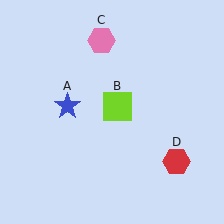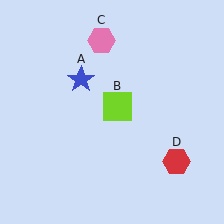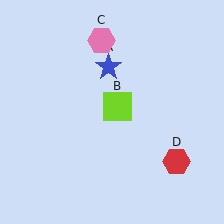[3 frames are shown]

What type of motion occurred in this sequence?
The blue star (object A) rotated clockwise around the center of the scene.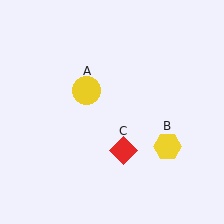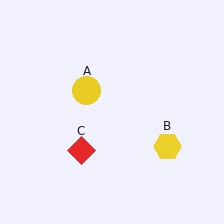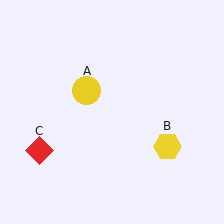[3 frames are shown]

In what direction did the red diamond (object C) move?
The red diamond (object C) moved left.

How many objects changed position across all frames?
1 object changed position: red diamond (object C).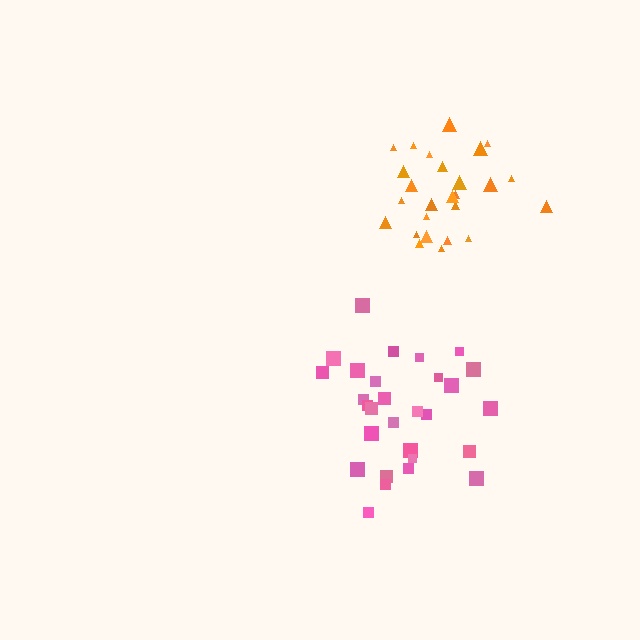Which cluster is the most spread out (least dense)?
Pink.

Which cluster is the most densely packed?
Orange.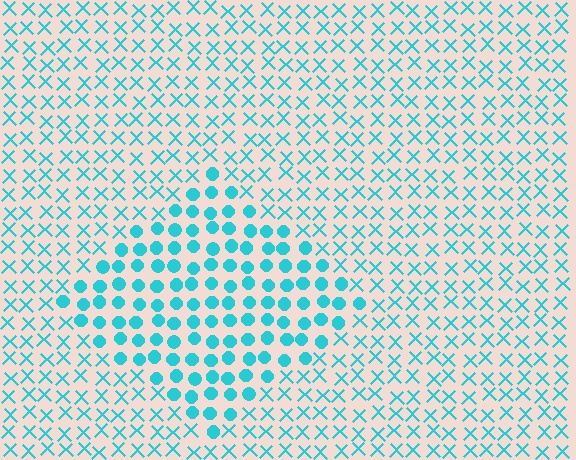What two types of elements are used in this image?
The image uses circles inside the diamond region and X marks outside it.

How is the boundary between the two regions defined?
The boundary is defined by a change in element shape: circles inside vs. X marks outside. All elements share the same color and spacing.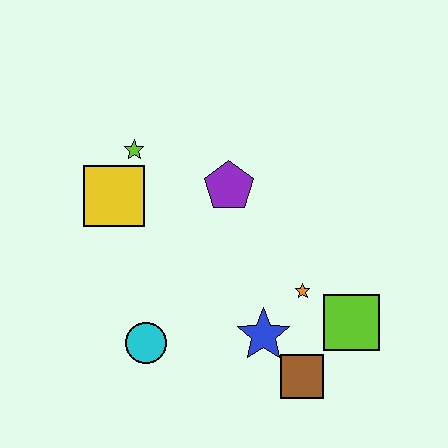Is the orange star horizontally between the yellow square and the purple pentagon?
No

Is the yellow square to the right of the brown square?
No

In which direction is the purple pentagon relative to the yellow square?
The purple pentagon is to the right of the yellow square.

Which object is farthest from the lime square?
The lime star is farthest from the lime square.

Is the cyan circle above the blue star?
No